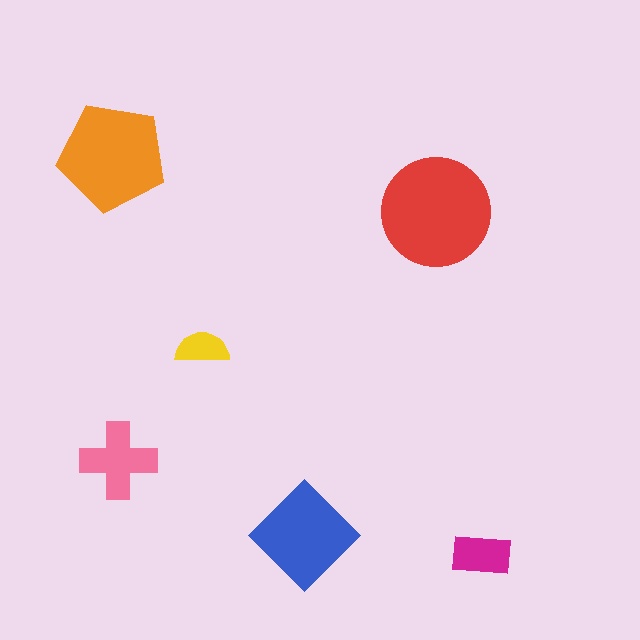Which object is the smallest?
The yellow semicircle.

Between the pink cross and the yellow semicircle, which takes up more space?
The pink cross.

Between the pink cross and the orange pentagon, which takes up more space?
The orange pentagon.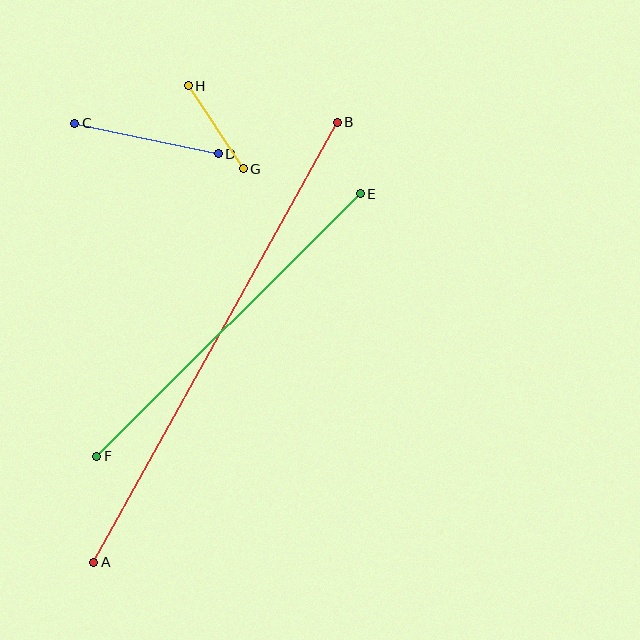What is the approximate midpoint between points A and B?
The midpoint is at approximately (215, 342) pixels.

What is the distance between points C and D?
The distance is approximately 147 pixels.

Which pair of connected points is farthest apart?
Points A and B are farthest apart.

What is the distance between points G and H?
The distance is approximately 100 pixels.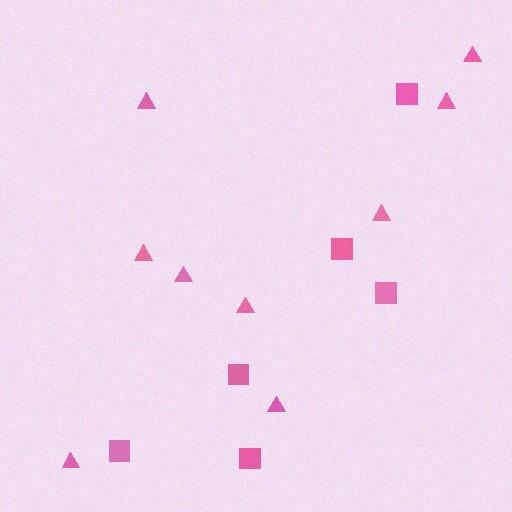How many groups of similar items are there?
There are 2 groups: one group of triangles (9) and one group of squares (6).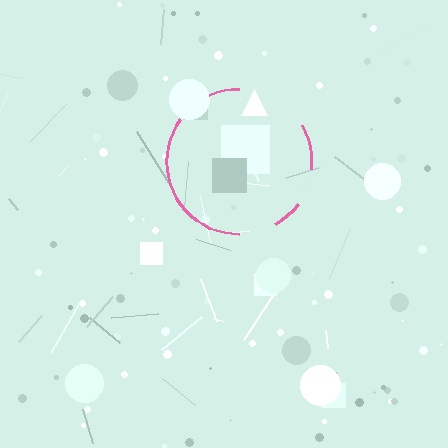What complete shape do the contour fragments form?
The contour fragments form a circle.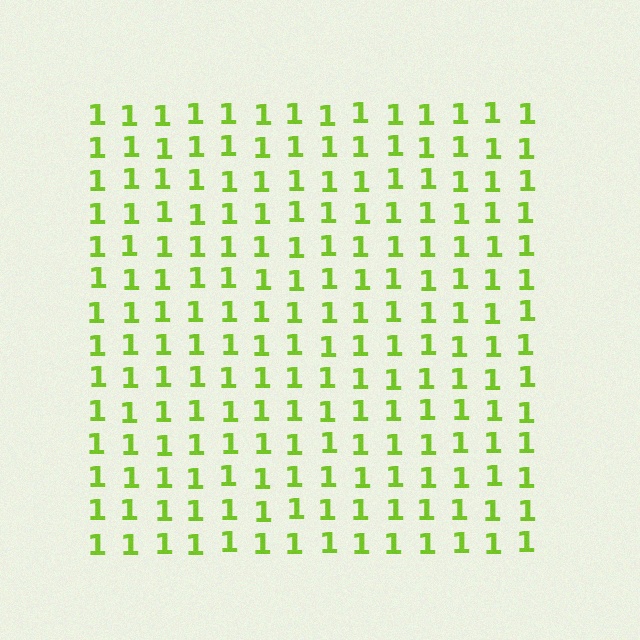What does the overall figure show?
The overall figure shows a square.